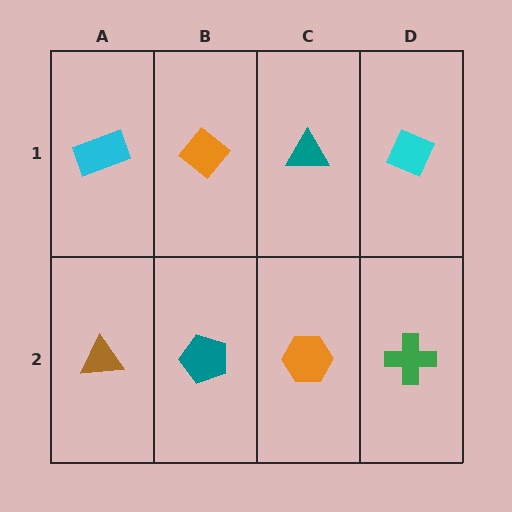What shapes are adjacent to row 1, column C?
An orange hexagon (row 2, column C), an orange diamond (row 1, column B), a cyan diamond (row 1, column D).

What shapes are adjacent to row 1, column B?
A teal pentagon (row 2, column B), a cyan rectangle (row 1, column A), a teal triangle (row 1, column C).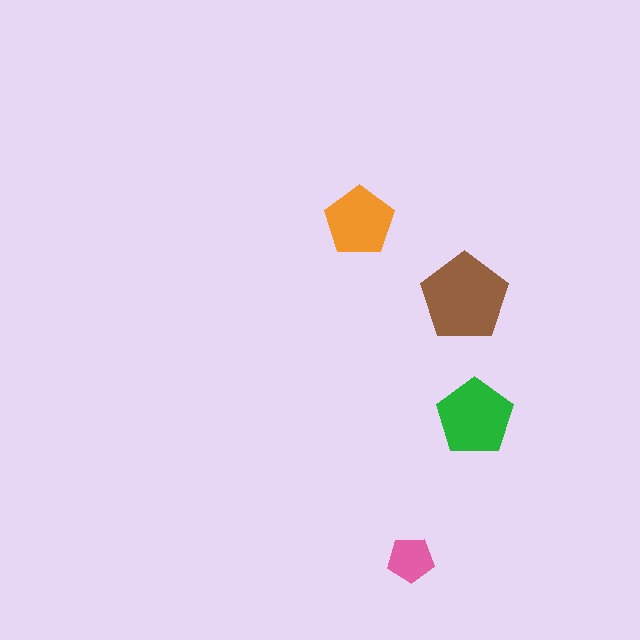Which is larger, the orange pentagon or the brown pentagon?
The brown one.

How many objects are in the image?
There are 4 objects in the image.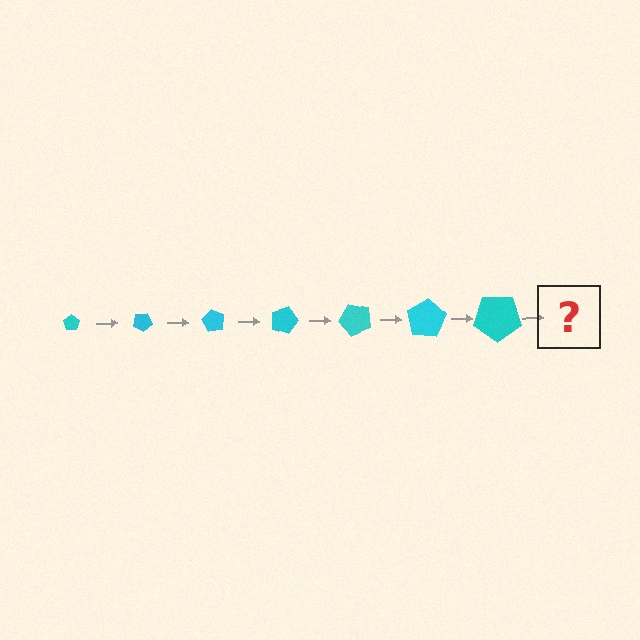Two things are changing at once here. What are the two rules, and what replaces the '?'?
The two rules are that the pentagon grows larger each step and it rotates 30 degrees each step. The '?' should be a pentagon, larger than the previous one and rotated 210 degrees from the start.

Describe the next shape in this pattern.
It should be a pentagon, larger than the previous one and rotated 210 degrees from the start.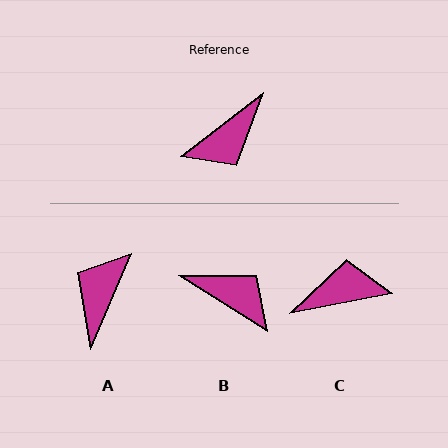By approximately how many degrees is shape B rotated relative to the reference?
Approximately 110 degrees counter-clockwise.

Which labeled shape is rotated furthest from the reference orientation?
C, about 154 degrees away.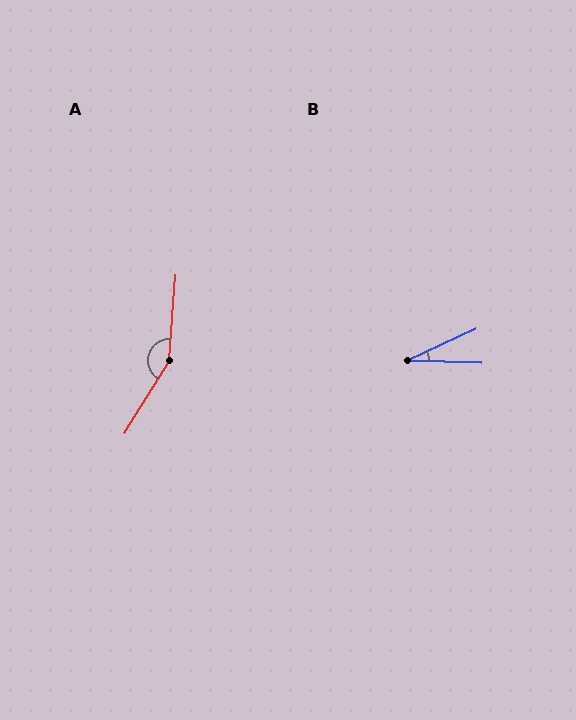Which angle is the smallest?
B, at approximately 27 degrees.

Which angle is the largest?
A, at approximately 152 degrees.